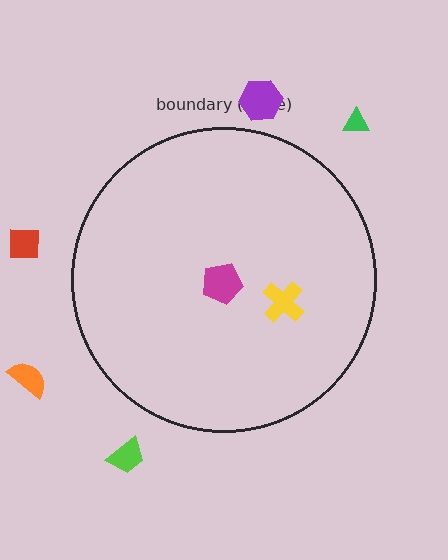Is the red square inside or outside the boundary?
Outside.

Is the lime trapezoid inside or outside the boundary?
Outside.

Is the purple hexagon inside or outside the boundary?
Outside.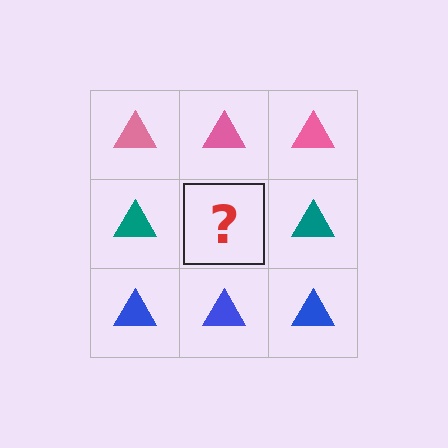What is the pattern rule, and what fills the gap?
The rule is that each row has a consistent color. The gap should be filled with a teal triangle.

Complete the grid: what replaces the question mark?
The question mark should be replaced with a teal triangle.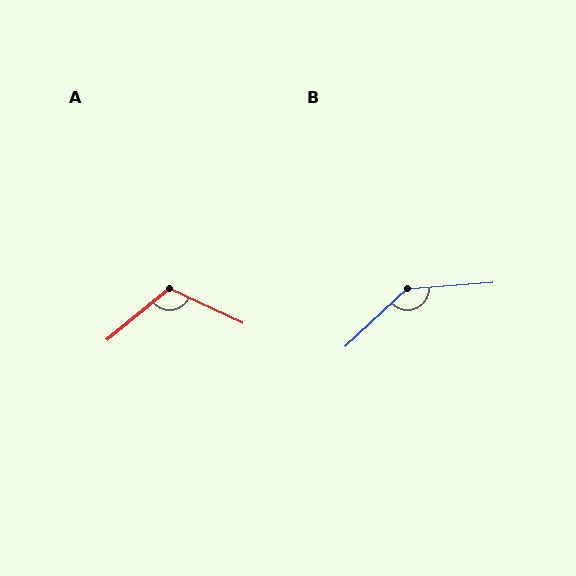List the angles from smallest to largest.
A (116°), B (141°).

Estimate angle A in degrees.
Approximately 116 degrees.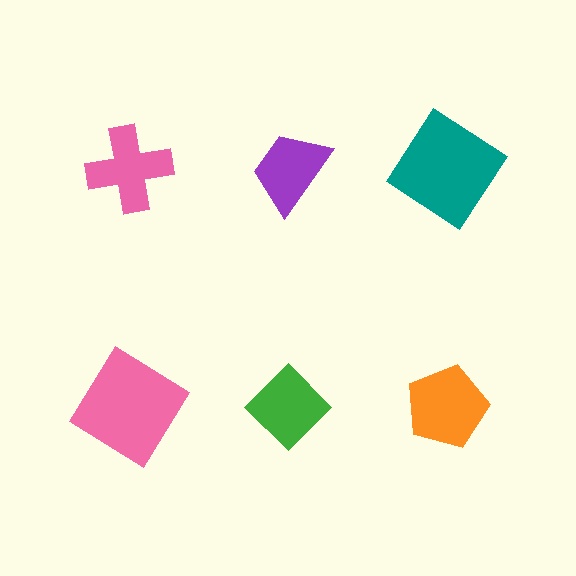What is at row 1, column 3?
A teal diamond.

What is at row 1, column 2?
A purple trapezoid.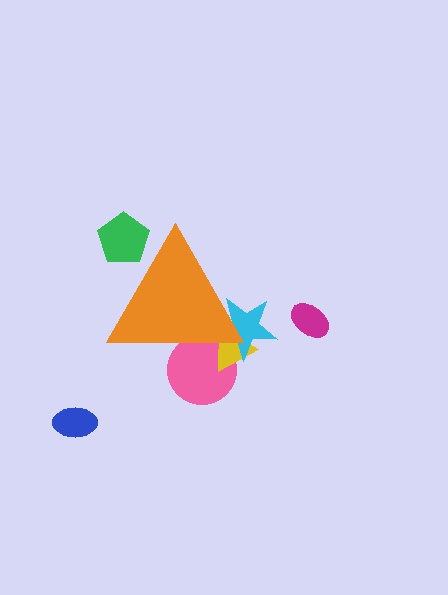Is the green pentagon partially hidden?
Yes, the green pentagon is partially hidden behind the orange triangle.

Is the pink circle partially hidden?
Yes, the pink circle is partially hidden behind the orange triangle.